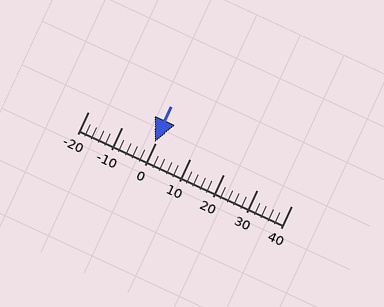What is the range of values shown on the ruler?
The ruler shows values from -20 to 40.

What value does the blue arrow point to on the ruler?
The blue arrow points to approximately 0.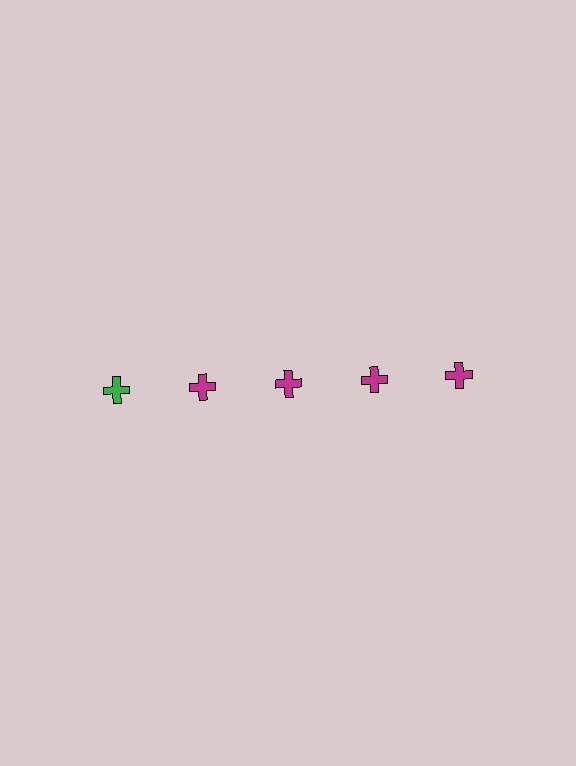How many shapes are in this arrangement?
There are 5 shapes arranged in a grid pattern.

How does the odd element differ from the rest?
It has a different color: green instead of magenta.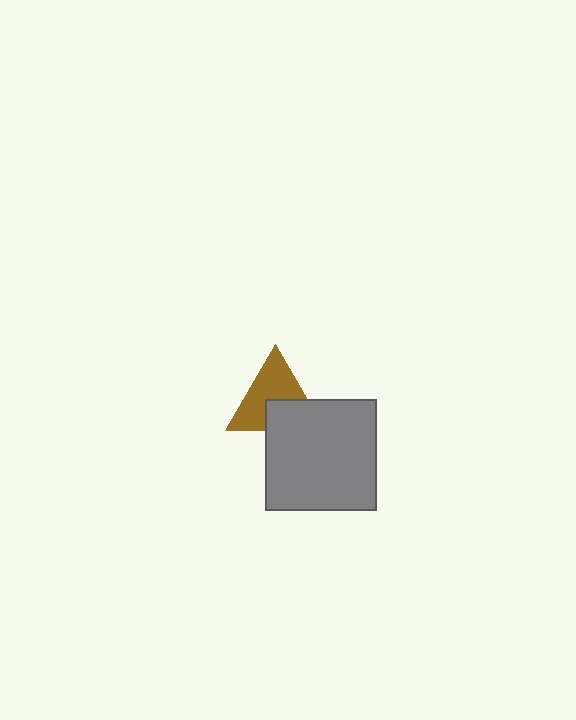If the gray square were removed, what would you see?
You would see the complete brown triangle.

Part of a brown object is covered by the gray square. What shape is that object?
It is a triangle.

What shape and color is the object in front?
The object in front is a gray square.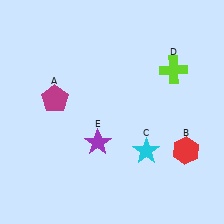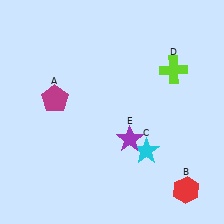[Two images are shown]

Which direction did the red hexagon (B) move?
The red hexagon (B) moved down.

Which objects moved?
The objects that moved are: the red hexagon (B), the purple star (E).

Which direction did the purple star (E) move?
The purple star (E) moved right.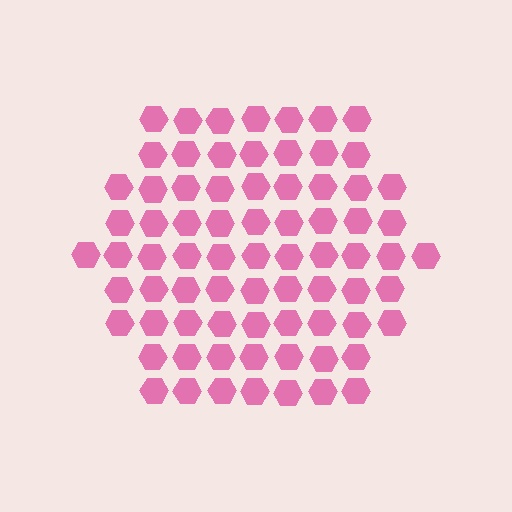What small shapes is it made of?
It is made of small hexagons.